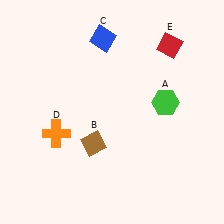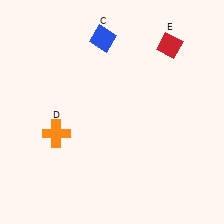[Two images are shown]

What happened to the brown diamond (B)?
The brown diamond (B) was removed in Image 2. It was in the bottom-left area of Image 1.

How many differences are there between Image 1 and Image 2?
There are 2 differences between the two images.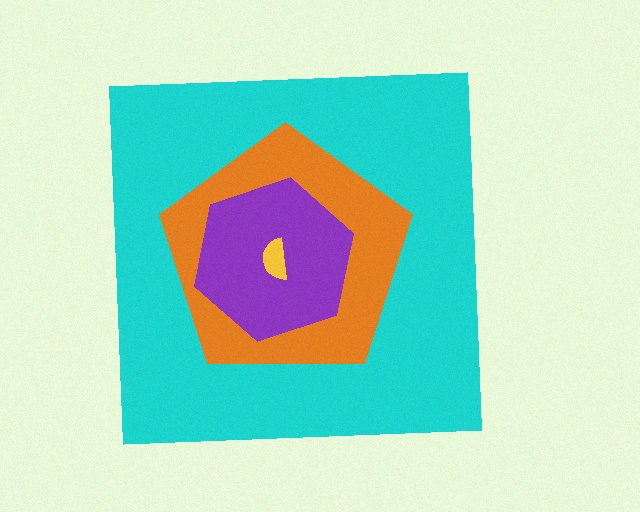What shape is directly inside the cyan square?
The orange pentagon.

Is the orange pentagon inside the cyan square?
Yes.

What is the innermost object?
The yellow semicircle.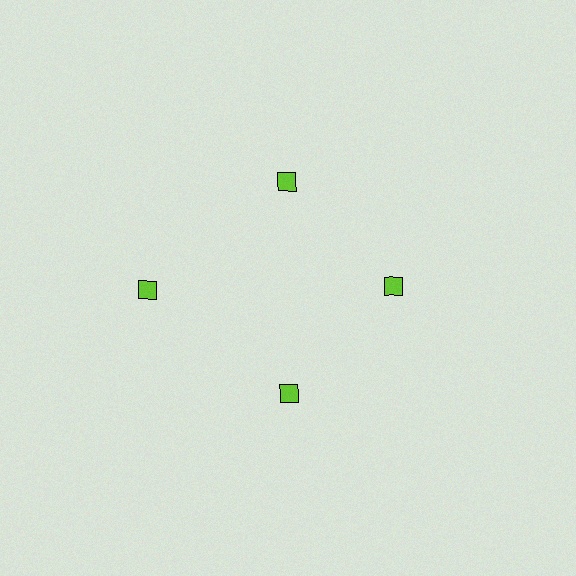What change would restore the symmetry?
The symmetry would be restored by moving it inward, back onto the ring so that all 4 diamonds sit at equal angles and equal distance from the center.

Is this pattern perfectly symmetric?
No. The 4 lime diamonds are arranged in a ring, but one element near the 9 o'clock position is pushed outward from the center, breaking the 4-fold rotational symmetry.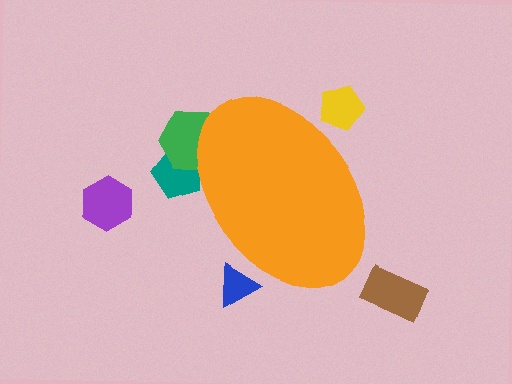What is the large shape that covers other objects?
An orange ellipse.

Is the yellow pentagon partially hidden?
Yes, the yellow pentagon is partially hidden behind the orange ellipse.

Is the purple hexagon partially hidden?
No, the purple hexagon is fully visible.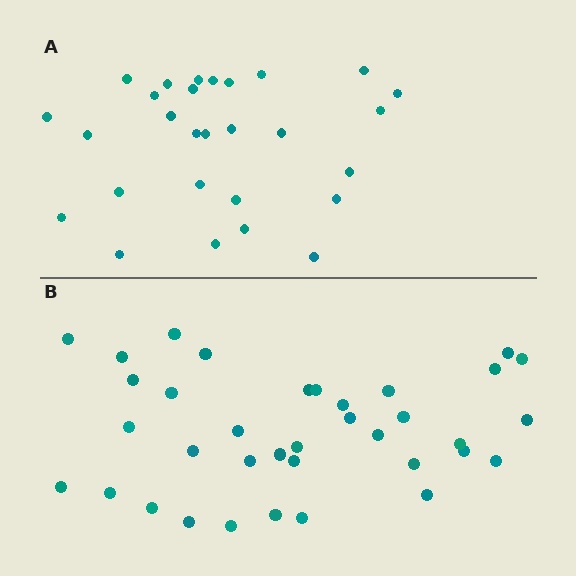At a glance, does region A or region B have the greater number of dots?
Region B (the bottom region) has more dots.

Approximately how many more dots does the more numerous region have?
Region B has roughly 8 or so more dots than region A.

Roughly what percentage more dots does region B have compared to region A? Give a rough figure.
About 30% more.